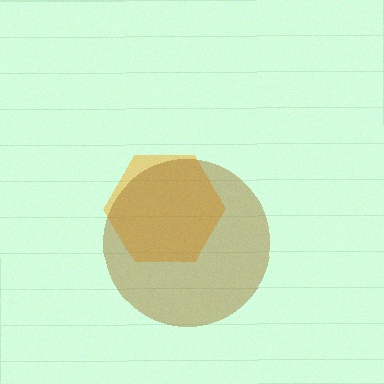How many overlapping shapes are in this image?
There are 2 overlapping shapes in the image.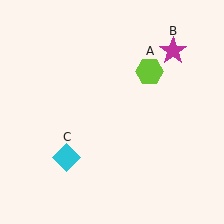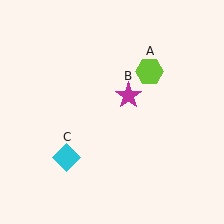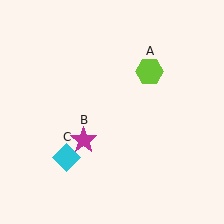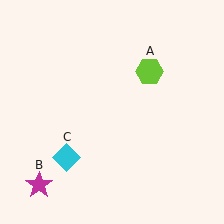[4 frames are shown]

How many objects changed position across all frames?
1 object changed position: magenta star (object B).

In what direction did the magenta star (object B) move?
The magenta star (object B) moved down and to the left.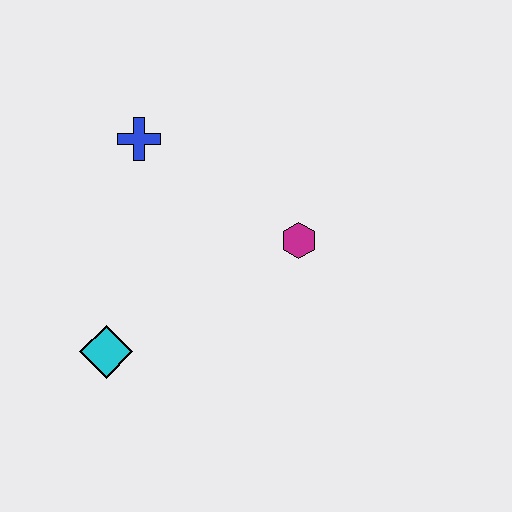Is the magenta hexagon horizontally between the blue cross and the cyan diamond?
No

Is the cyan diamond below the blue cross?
Yes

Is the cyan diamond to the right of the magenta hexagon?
No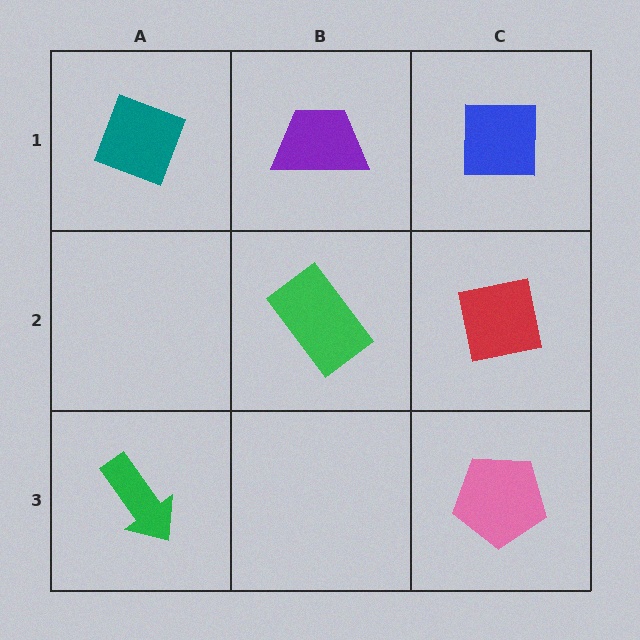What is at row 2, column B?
A green rectangle.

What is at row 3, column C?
A pink pentagon.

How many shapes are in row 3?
2 shapes.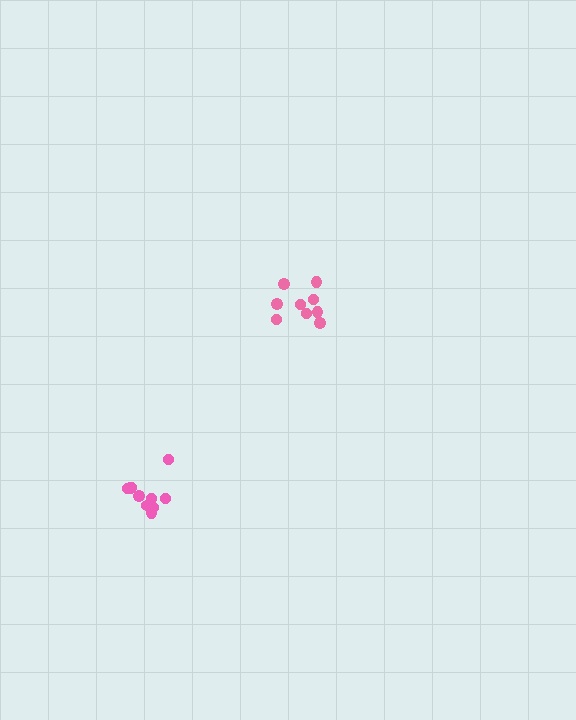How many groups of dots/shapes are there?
There are 2 groups.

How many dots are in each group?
Group 1: 9 dots, Group 2: 10 dots (19 total).